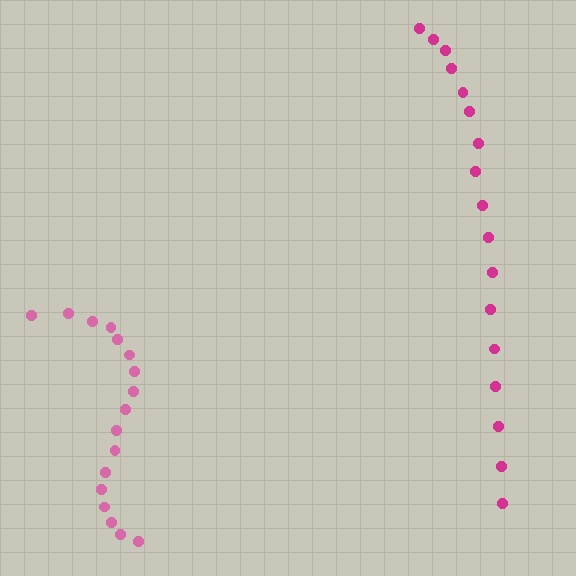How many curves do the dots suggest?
There are 2 distinct paths.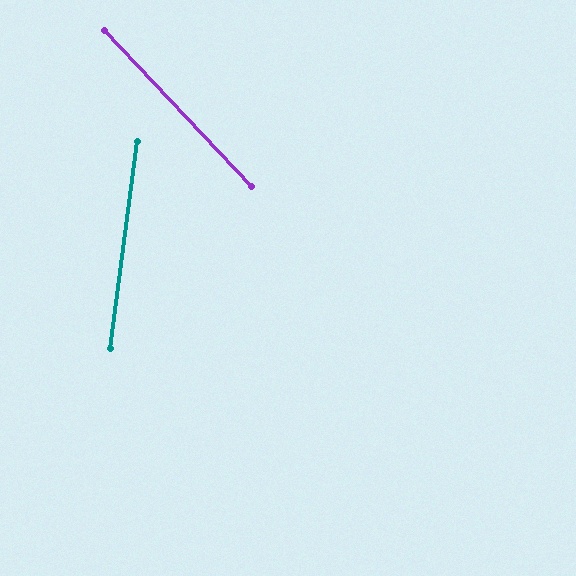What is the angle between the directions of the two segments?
Approximately 51 degrees.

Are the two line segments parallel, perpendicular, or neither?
Neither parallel nor perpendicular — they differ by about 51°.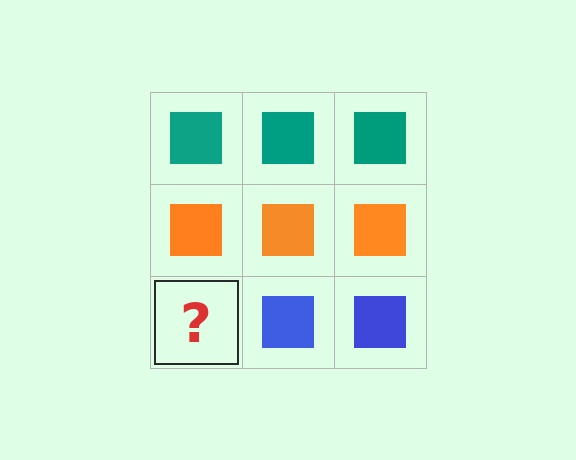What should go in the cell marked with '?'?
The missing cell should contain a blue square.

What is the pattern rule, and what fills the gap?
The rule is that each row has a consistent color. The gap should be filled with a blue square.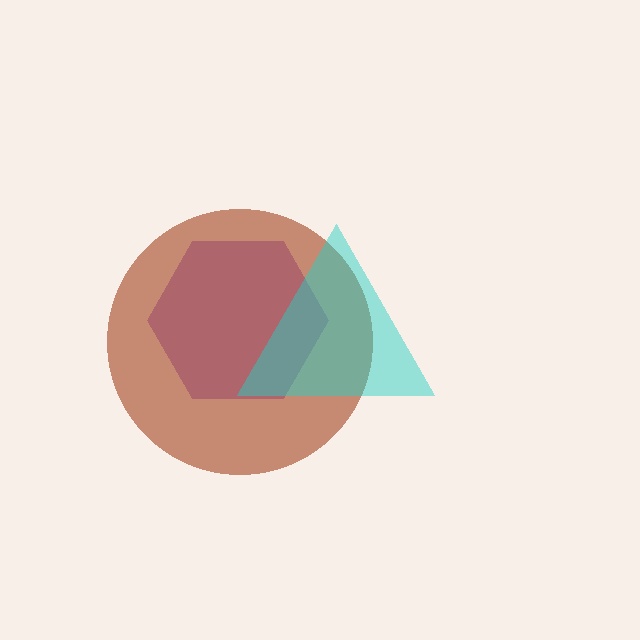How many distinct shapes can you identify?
There are 3 distinct shapes: a purple hexagon, a brown circle, a cyan triangle.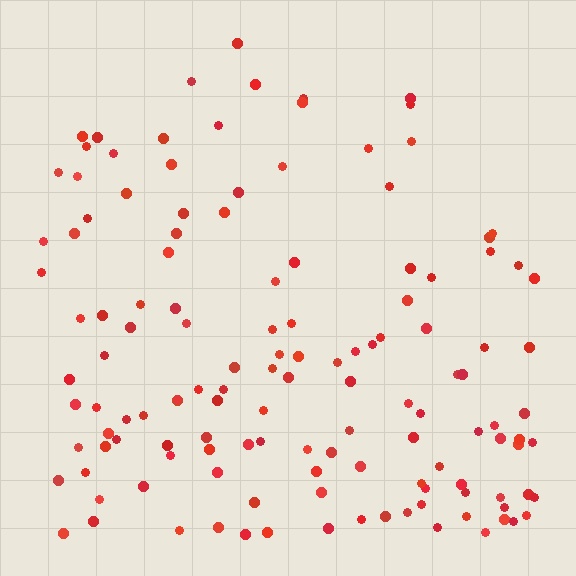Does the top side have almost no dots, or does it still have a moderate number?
Still a moderate number, just noticeably fewer than the bottom.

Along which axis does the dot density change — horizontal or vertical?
Vertical.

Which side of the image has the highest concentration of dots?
The bottom.